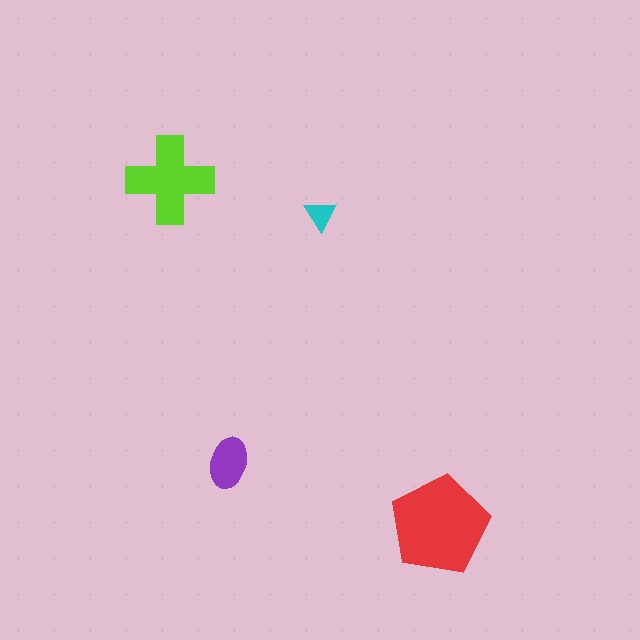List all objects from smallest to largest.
The cyan triangle, the purple ellipse, the lime cross, the red pentagon.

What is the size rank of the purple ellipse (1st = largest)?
3rd.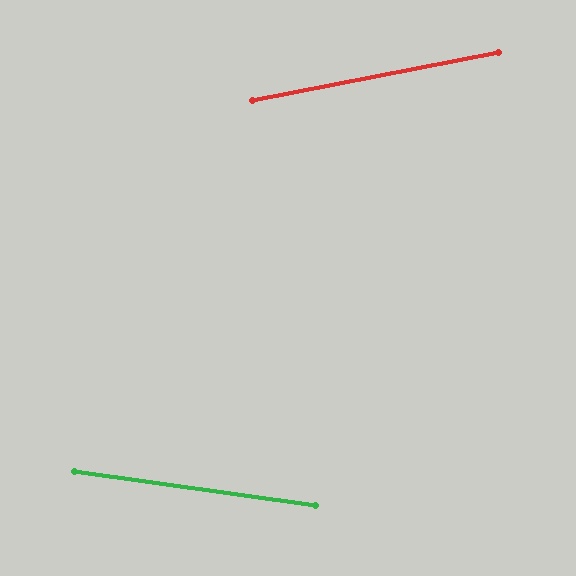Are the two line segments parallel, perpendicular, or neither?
Neither parallel nor perpendicular — they differ by about 19°.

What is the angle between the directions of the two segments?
Approximately 19 degrees.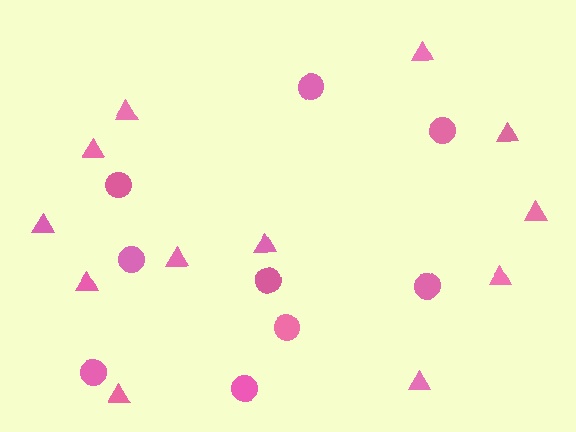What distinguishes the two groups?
There are 2 groups: one group of triangles (12) and one group of circles (9).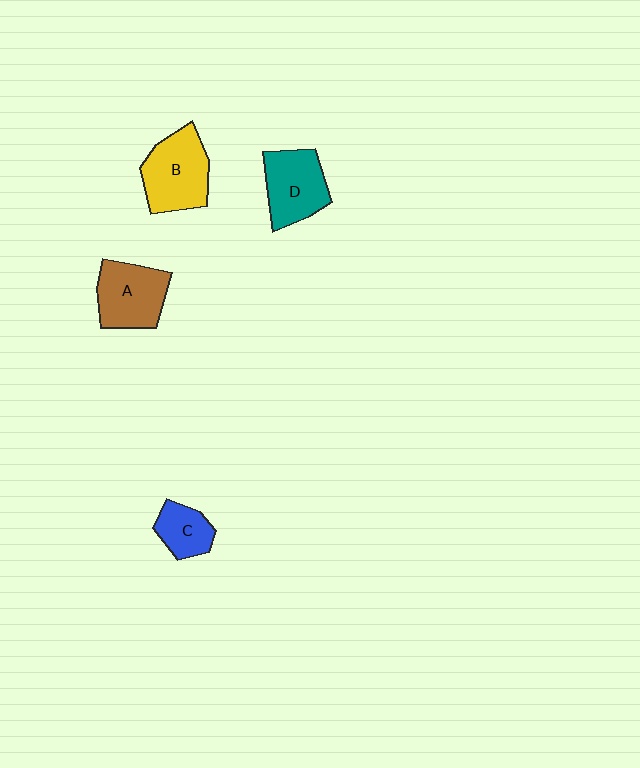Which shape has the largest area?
Shape B (yellow).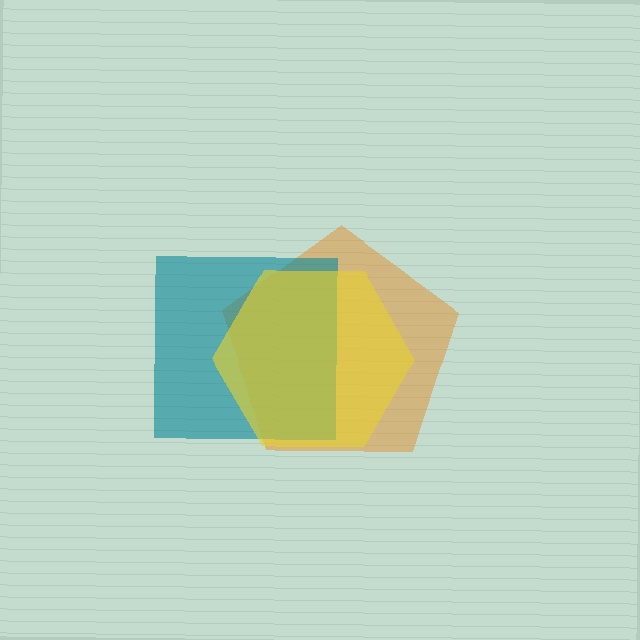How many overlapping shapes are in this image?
There are 3 overlapping shapes in the image.